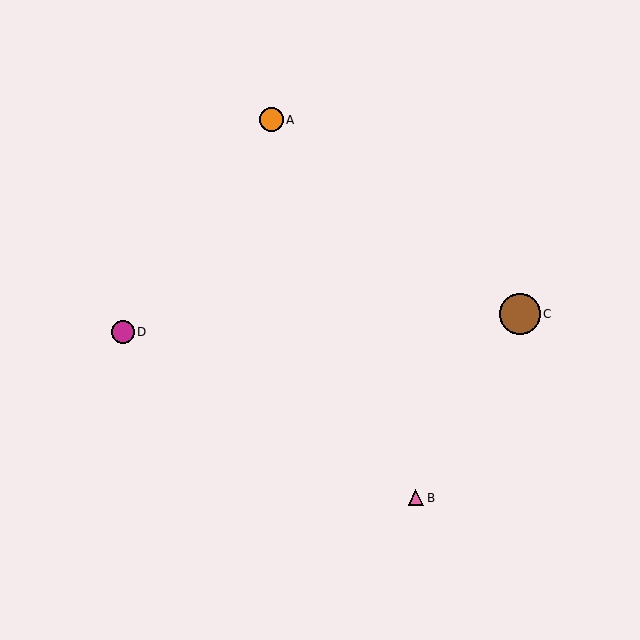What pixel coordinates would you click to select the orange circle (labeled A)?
Click at (272, 120) to select the orange circle A.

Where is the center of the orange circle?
The center of the orange circle is at (272, 120).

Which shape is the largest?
The brown circle (labeled C) is the largest.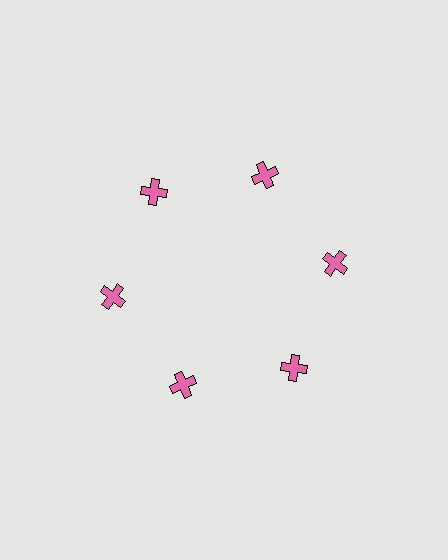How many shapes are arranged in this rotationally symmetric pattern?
There are 6 shapes, arranged in 6 groups of 1.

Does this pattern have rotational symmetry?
Yes, this pattern has 6-fold rotational symmetry. It looks the same after rotating 60 degrees around the center.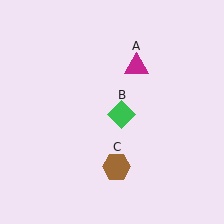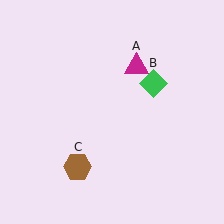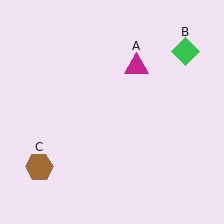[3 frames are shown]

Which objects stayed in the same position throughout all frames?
Magenta triangle (object A) remained stationary.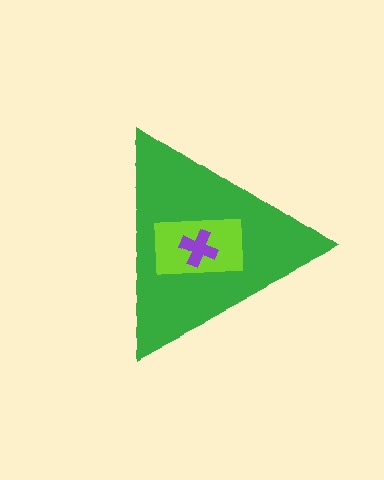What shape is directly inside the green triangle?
The lime rectangle.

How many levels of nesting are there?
3.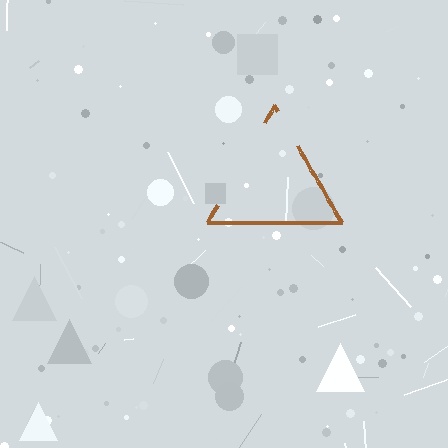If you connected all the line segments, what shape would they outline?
They would outline a triangle.